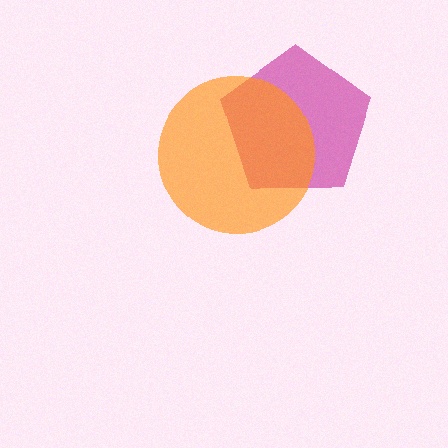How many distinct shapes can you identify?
There are 2 distinct shapes: a magenta pentagon, an orange circle.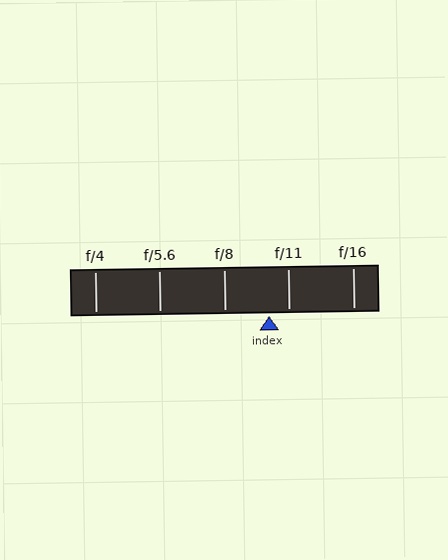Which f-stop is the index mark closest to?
The index mark is closest to f/11.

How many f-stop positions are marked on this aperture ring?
There are 5 f-stop positions marked.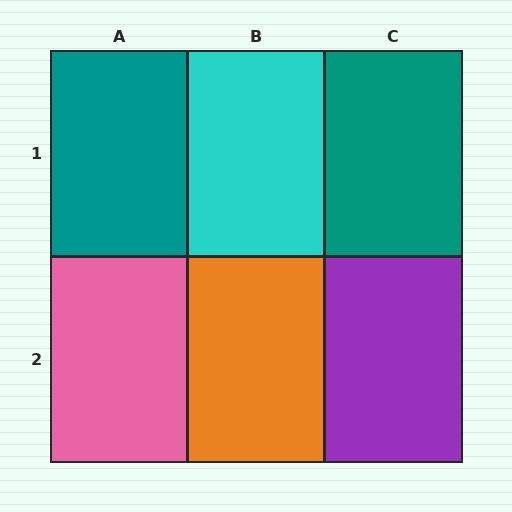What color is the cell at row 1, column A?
Teal.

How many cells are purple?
1 cell is purple.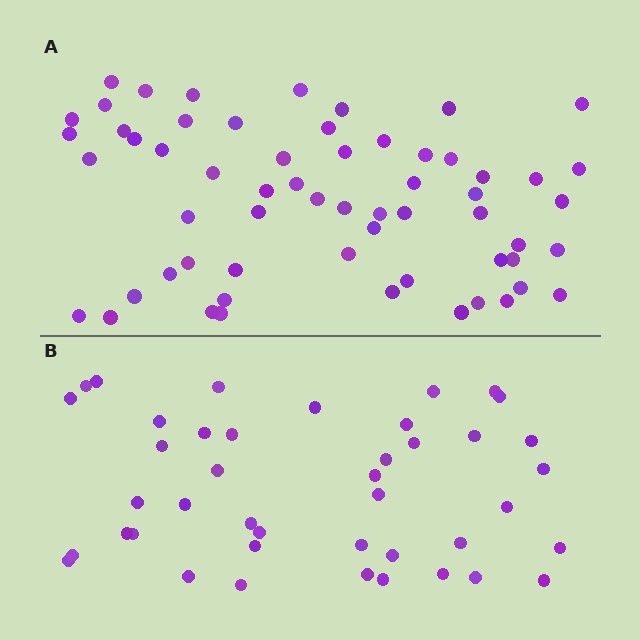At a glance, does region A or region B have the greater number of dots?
Region A (the top region) has more dots.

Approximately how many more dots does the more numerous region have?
Region A has approximately 20 more dots than region B.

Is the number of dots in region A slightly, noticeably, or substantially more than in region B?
Region A has noticeably more, but not dramatically so. The ratio is roughly 1.4 to 1.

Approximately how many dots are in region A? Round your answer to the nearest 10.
About 60 dots.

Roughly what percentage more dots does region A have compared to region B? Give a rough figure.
About 45% more.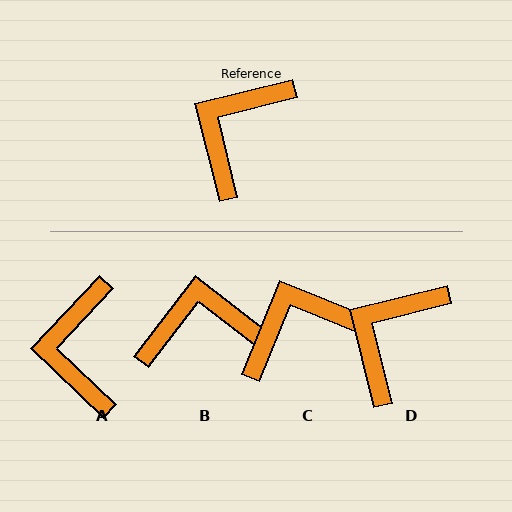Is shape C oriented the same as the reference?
No, it is off by about 36 degrees.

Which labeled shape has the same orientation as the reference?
D.